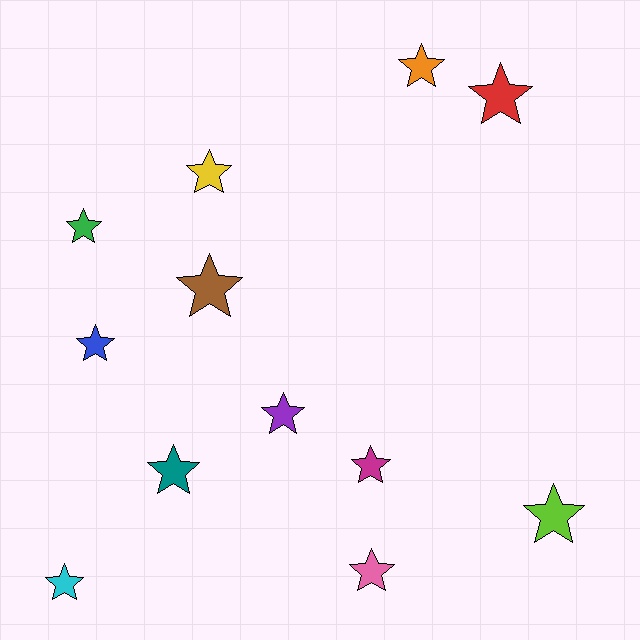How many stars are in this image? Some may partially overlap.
There are 12 stars.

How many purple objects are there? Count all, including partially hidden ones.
There is 1 purple object.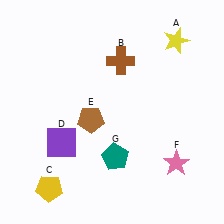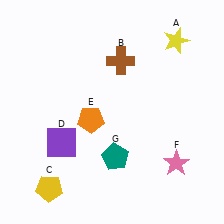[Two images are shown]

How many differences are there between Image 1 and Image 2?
There is 1 difference between the two images.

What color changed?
The pentagon (E) changed from brown in Image 1 to orange in Image 2.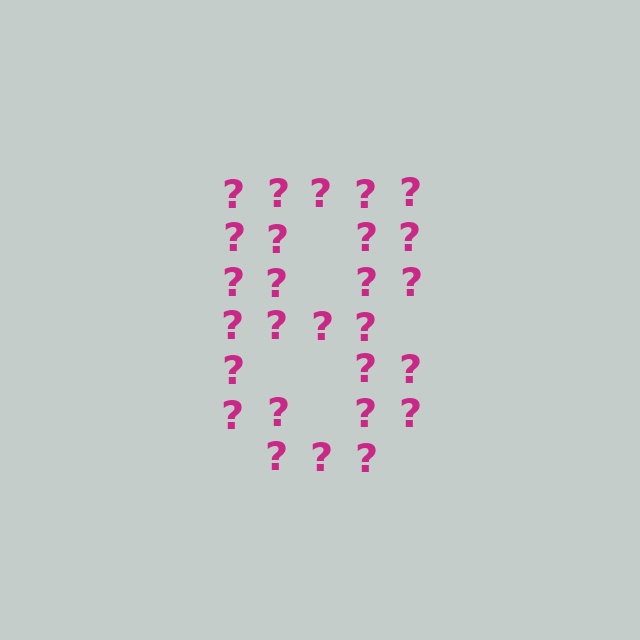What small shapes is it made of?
It is made of small question marks.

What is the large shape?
The large shape is the digit 8.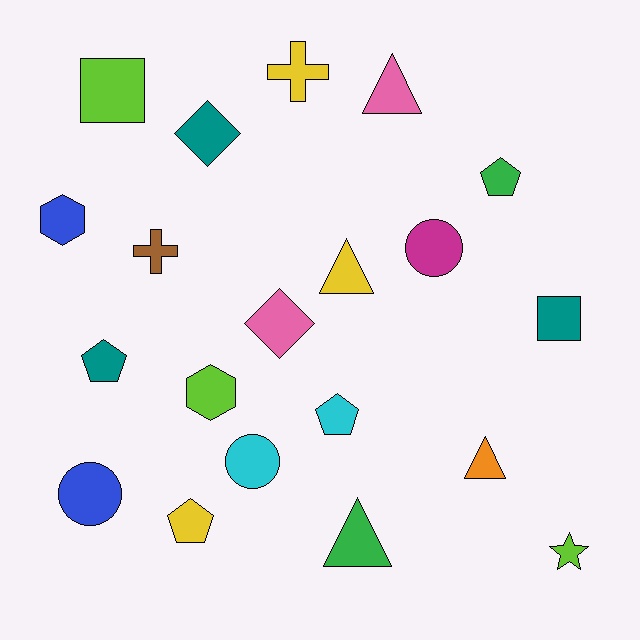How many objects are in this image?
There are 20 objects.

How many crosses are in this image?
There are 2 crosses.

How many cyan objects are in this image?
There are 2 cyan objects.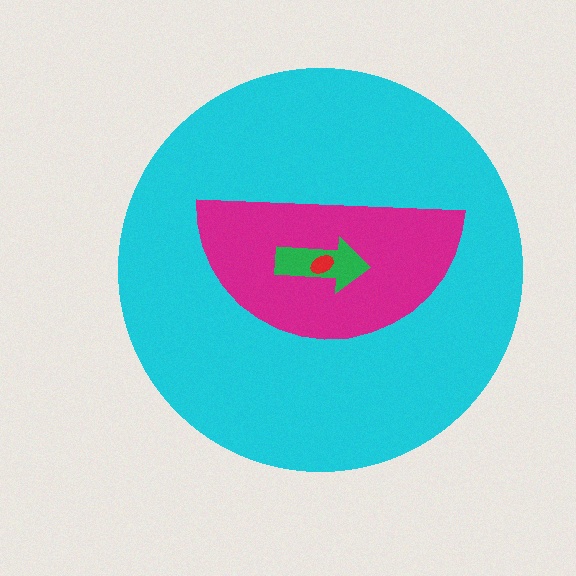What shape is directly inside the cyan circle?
The magenta semicircle.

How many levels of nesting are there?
4.